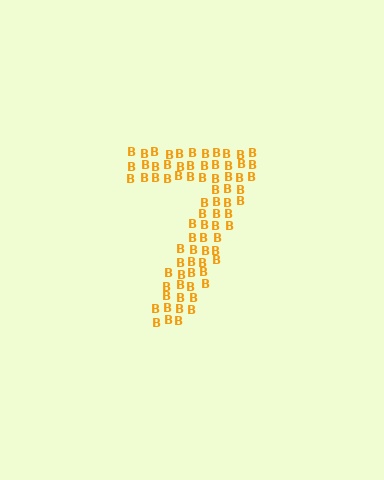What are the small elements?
The small elements are letter B's.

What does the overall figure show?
The overall figure shows the digit 7.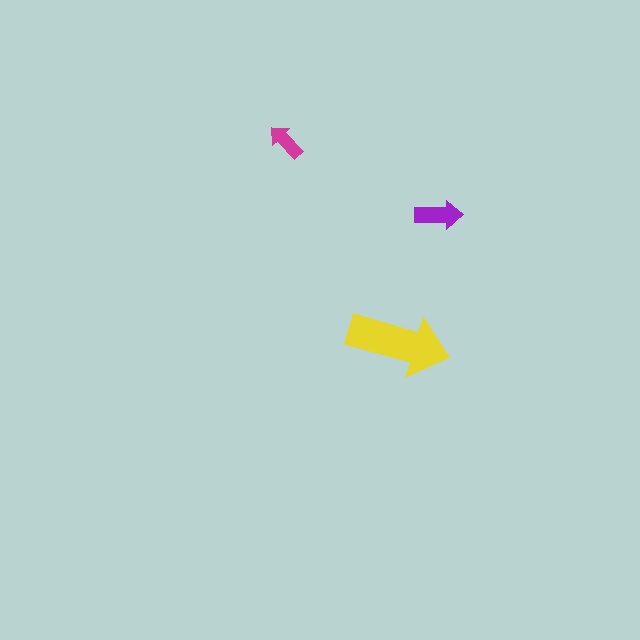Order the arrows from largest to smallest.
the yellow one, the purple one, the magenta one.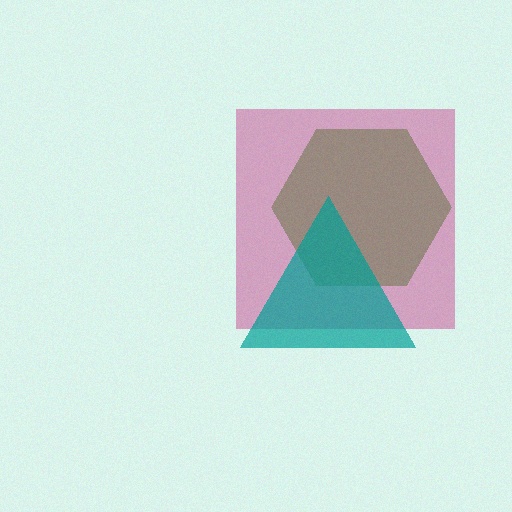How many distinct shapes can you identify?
There are 3 distinct shapes: a green hexagon, a magenta square, a teal triangle.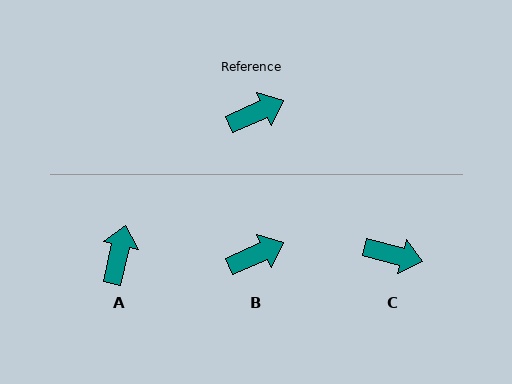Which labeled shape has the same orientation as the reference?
B.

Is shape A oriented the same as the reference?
No, it is off by about 53 degrees.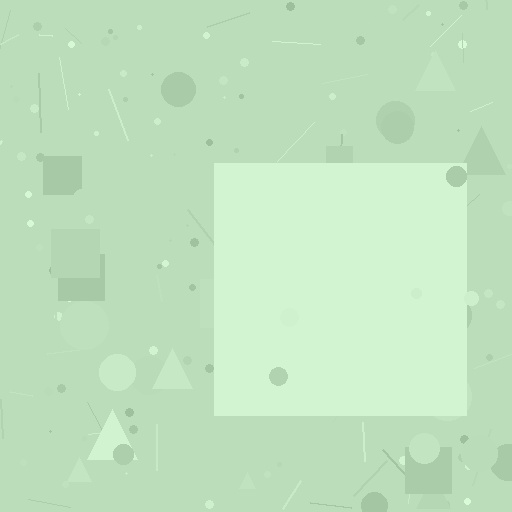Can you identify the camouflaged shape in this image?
The camouflaged shape is a square.